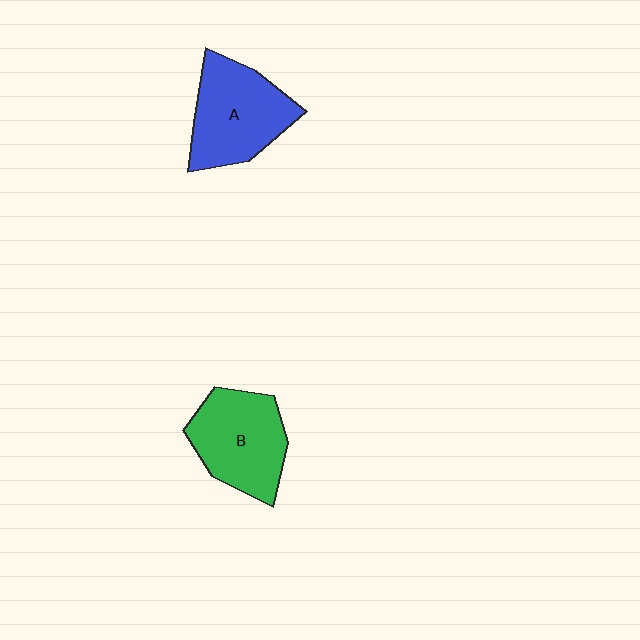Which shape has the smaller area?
Shape B (green).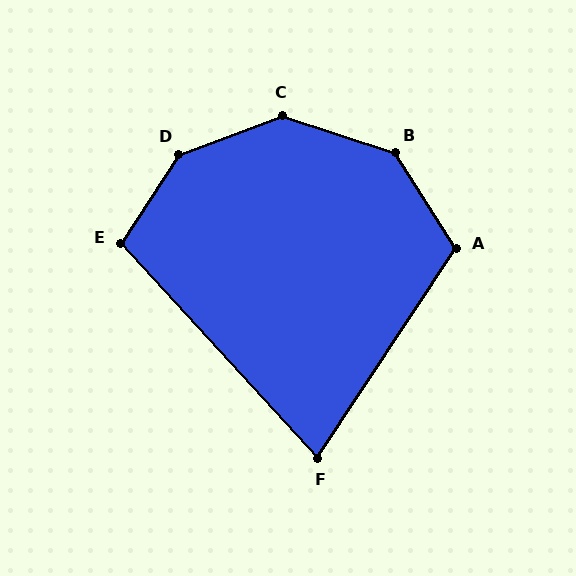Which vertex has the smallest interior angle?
F, at approximately 76 degrees.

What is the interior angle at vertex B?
Approximately 141 degrees (obtuse).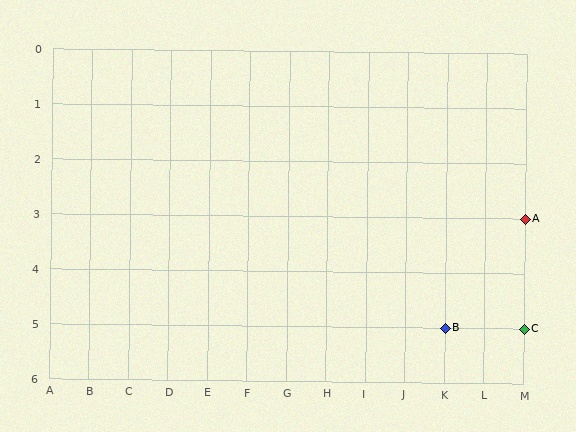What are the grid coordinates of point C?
Point C is at grid coordinates (M, 5).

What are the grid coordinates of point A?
Point A is at grid coordinates (M, 3).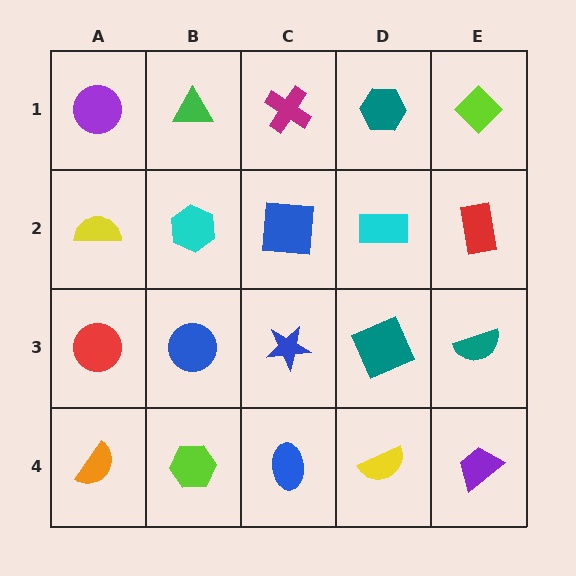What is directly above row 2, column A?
A purple circle.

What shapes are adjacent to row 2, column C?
A magenta cross (row 1, column C), a blue star (row 3, column C), a cyan hexagon (row 2, column B), a cyan rectangle (row 2, column D).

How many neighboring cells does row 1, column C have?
3.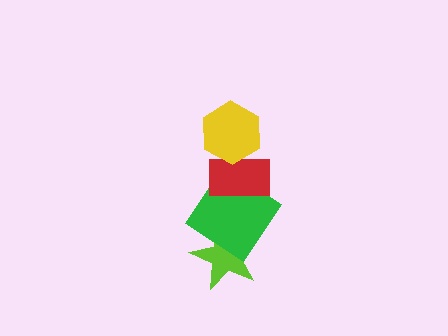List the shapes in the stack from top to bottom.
From top to bottom: the yellow hexagon, the red rectangle, the green diamond, the lime star.